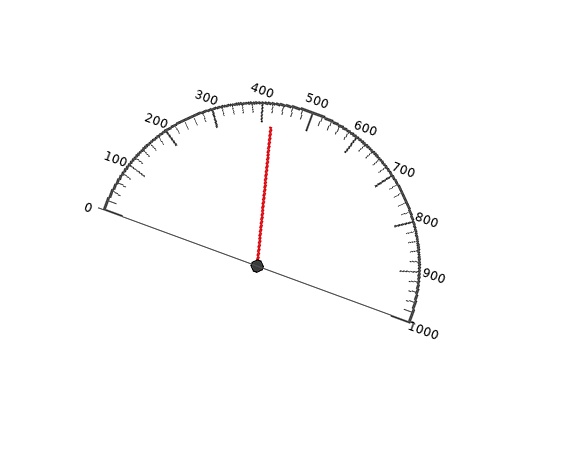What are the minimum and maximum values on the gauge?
The gauge ranges from 0 to 1000.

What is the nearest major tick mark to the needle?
The nearest major tick mark is 400.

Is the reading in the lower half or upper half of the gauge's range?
The reading is in the lower half of the range (0 to 1000).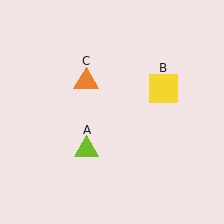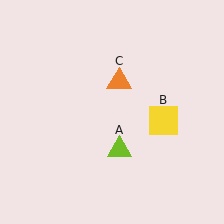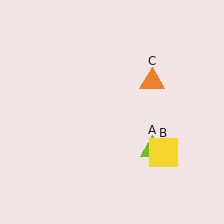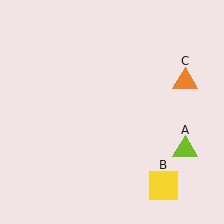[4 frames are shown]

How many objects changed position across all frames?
3 objects changed position: lime triangle (object A), yellow square (object B), orange triangle (object C).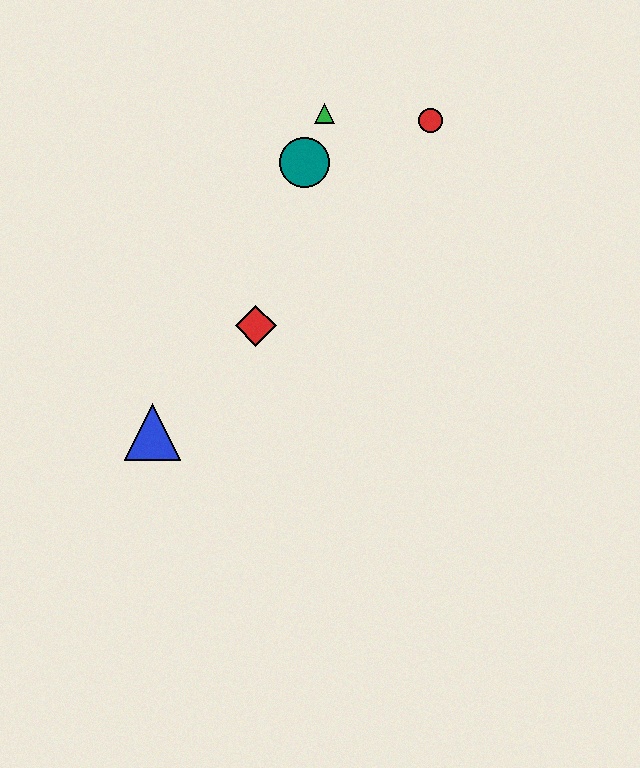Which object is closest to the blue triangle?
The red diamond is closest to the blue triangle.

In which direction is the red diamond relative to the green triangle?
The red diamond is below the green triangle.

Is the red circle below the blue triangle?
No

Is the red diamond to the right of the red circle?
No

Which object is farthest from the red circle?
The blue triangle is farthest from the red circle.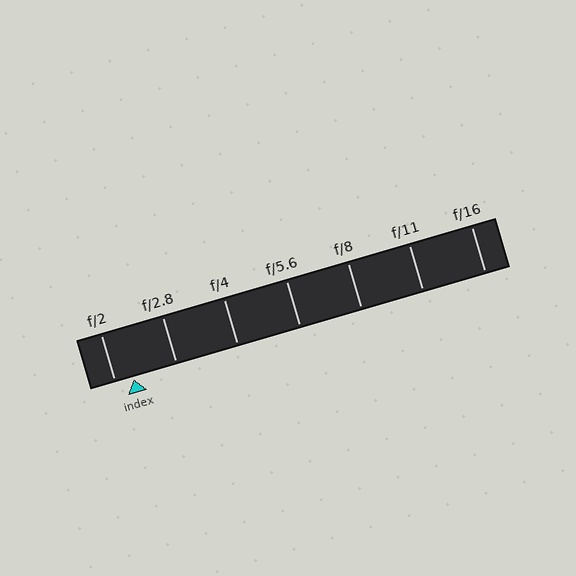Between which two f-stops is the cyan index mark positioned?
The index mark is between f/2 and f/2.8.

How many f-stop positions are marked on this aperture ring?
There are 7 f-stop positions marked.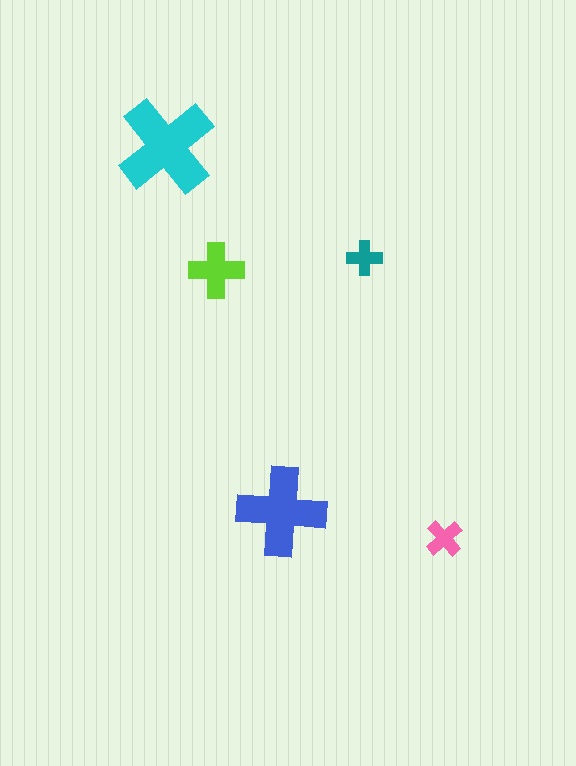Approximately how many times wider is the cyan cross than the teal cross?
About 3 times wider.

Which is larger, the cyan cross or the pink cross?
The cyan one.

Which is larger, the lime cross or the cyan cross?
The cyan one.